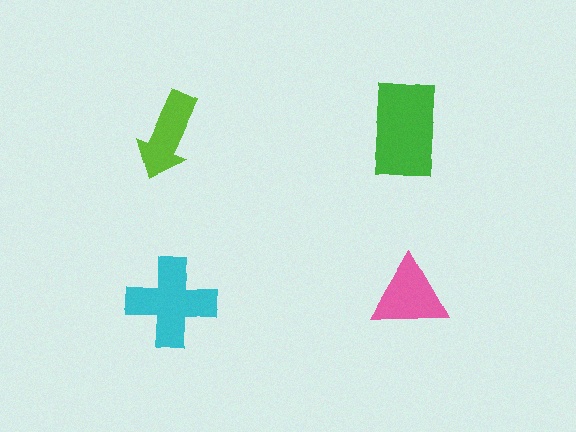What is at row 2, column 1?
A cyan cross.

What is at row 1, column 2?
A green rectangle.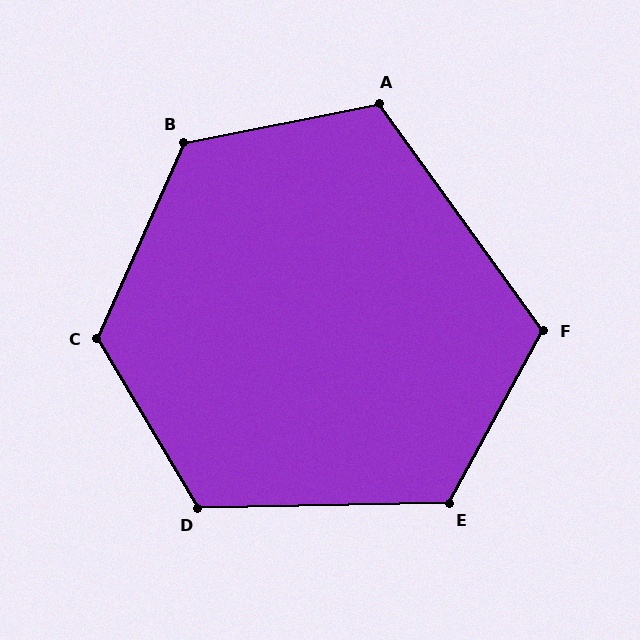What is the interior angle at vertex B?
Approximately 125 degrees (obtuse).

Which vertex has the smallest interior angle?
A, at approximately 115 degrees.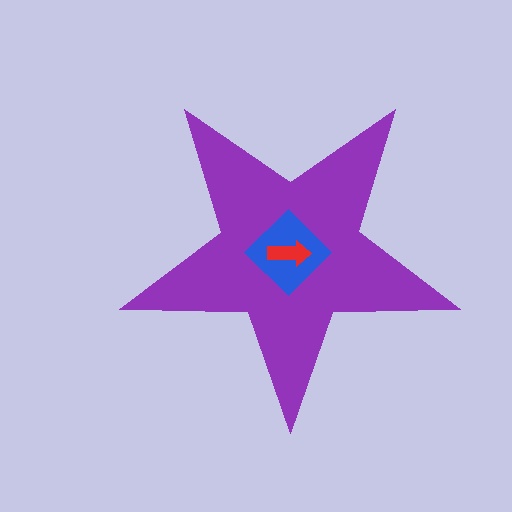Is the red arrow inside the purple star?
Yes.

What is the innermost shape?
The red arrow.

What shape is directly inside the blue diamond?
The red arrow.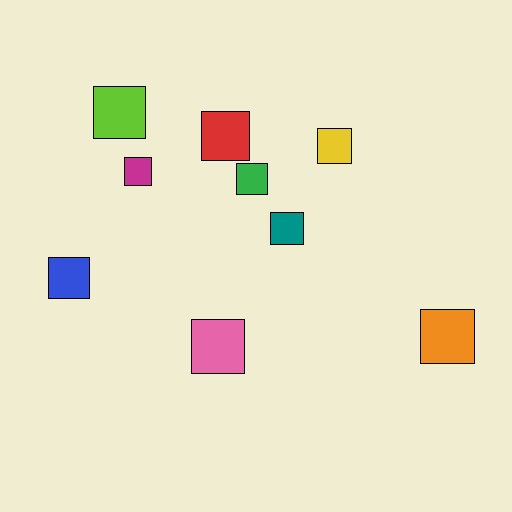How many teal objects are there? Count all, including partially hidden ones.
There is 1 teal object.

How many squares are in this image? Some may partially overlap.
There are 9 squares.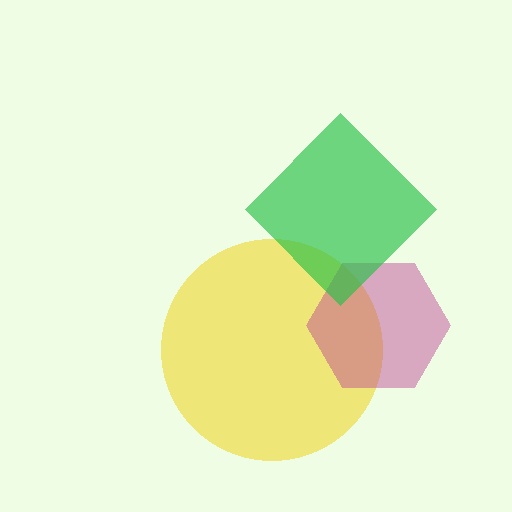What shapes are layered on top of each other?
The layered shapes are: a yellow circle, a magenta hexagon, a green diamond.